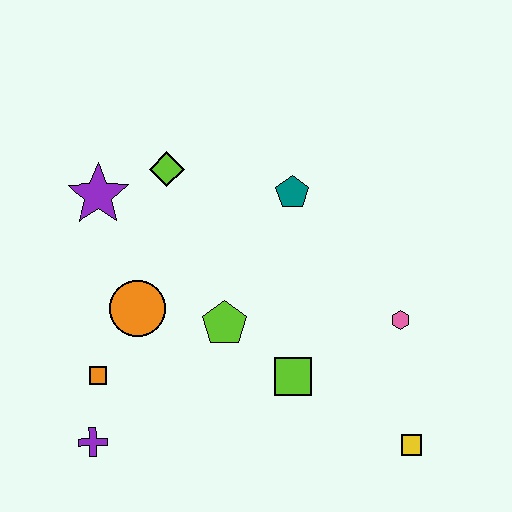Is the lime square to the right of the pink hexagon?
No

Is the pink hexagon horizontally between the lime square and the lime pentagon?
No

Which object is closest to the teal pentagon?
The lime diamond is closest to the teal pentagon.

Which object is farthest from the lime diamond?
The yellow square is farthest from the lime diamond.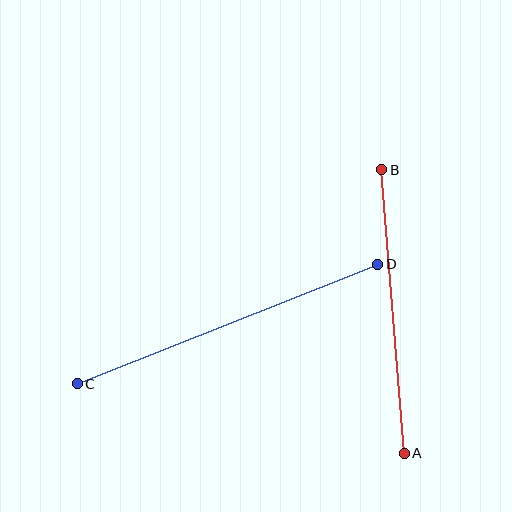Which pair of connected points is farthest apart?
Points C and D are farthest apart.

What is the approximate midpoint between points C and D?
The midpoint is at approximately (228, 324) pixels.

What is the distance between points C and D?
The distance is approximately 323 pixels.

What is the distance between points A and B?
The distance is approximately 284 pixels.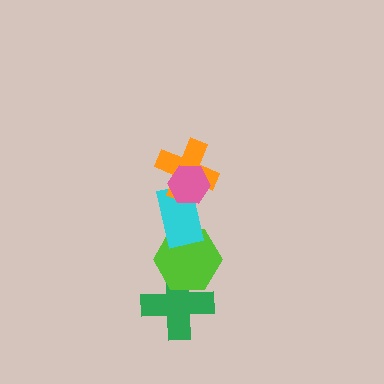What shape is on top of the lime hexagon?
The cyan rectangle is on top of the lime hexagon.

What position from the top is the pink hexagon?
The pink hexagon is 1st from the top.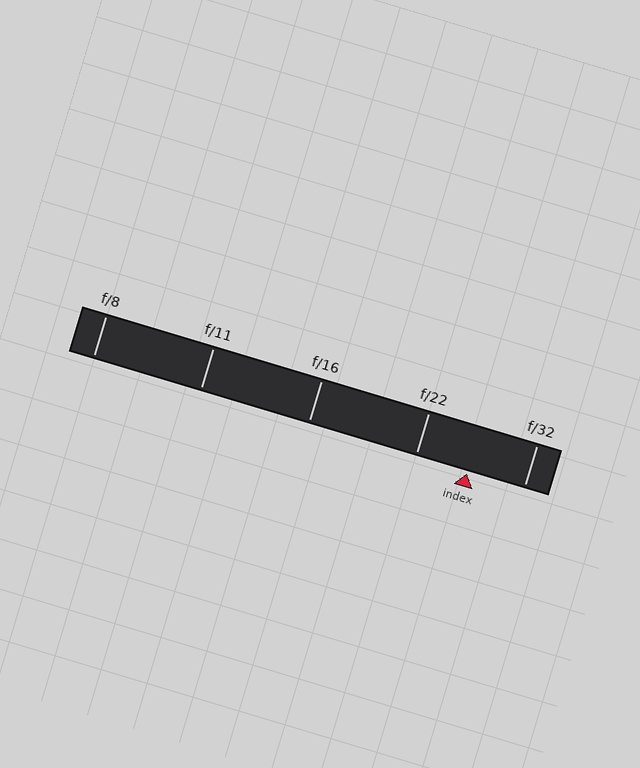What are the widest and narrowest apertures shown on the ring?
The widest aperture shown is f/8 and the narrowest is f/32.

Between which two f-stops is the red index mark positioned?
The index mark is between f/22 and f/32.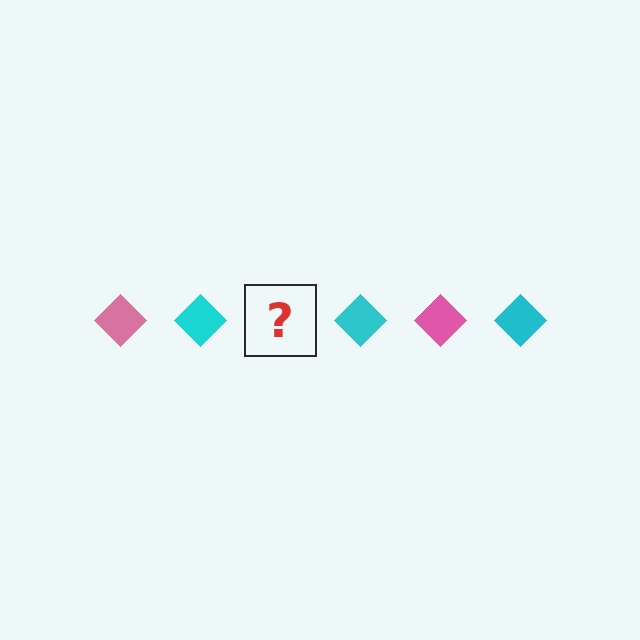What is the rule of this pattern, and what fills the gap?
The rule is that the pattern cycles through pink, cyan diamonds. The gap should be filled with a pink diamond.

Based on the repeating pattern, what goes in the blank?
The blank should be a pink diamond.